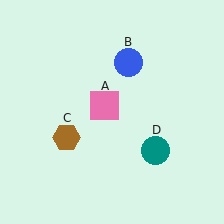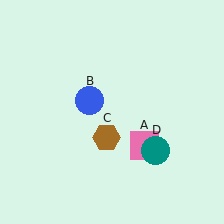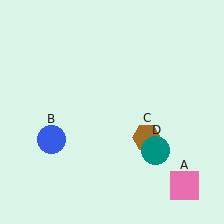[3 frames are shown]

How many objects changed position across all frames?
3 objects changed position: pink square (object A), blue circle (object B), brown hexagon (object C).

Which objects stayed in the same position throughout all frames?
Teal circle (object D) remained stationary.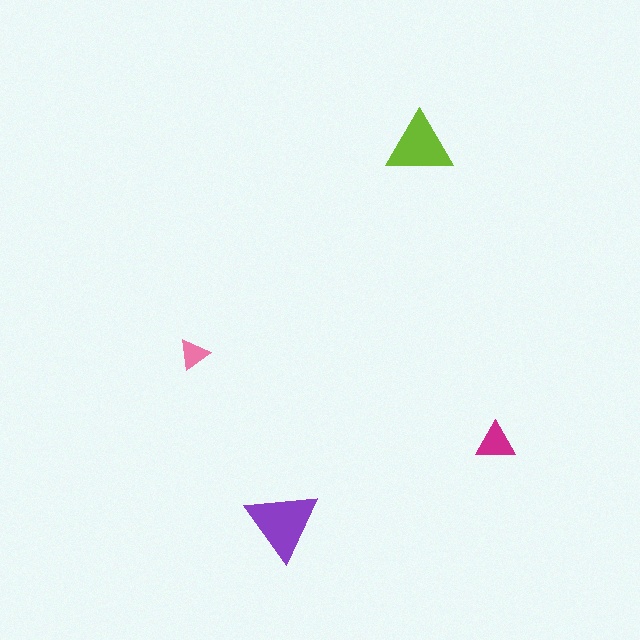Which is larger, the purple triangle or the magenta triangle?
The purple one.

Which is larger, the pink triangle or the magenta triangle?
The magenta one.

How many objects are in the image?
There are 4 objects in the image.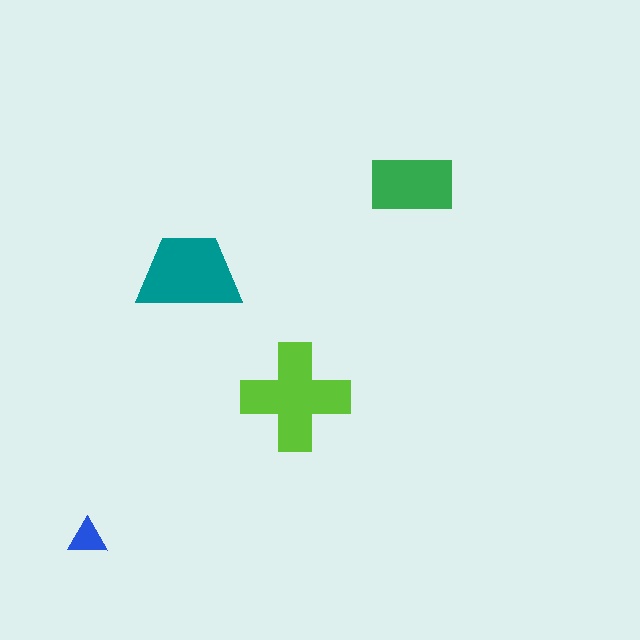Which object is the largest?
The lime cross.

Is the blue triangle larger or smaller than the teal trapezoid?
Smaller.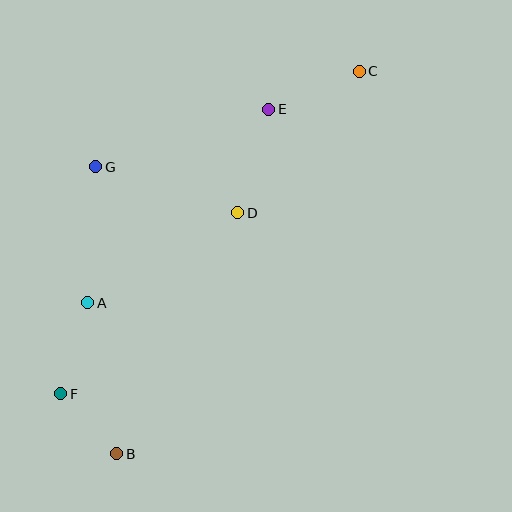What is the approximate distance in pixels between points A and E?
The distance between A and E is approximately 265 pixels.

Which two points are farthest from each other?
Points B and C are farthest from each other.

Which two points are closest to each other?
Points B and F are closest to each other.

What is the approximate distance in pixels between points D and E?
The distance between D and E is approximately 108 pixels.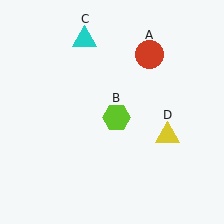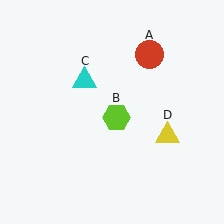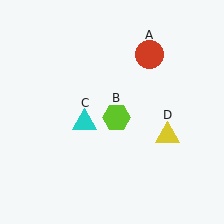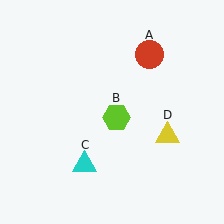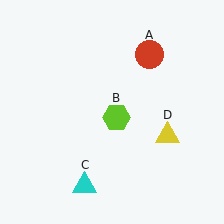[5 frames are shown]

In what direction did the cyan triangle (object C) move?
The cyan triangle (object C) moved down.